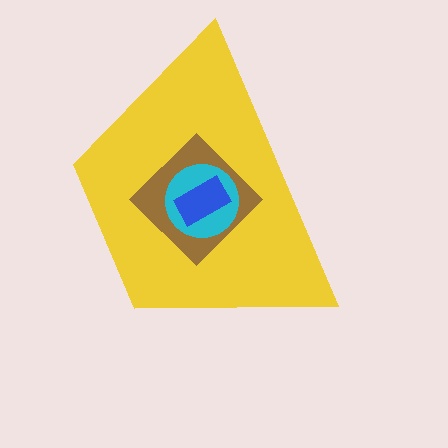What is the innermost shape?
The blue rectangle.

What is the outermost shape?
The yellow trapezoid.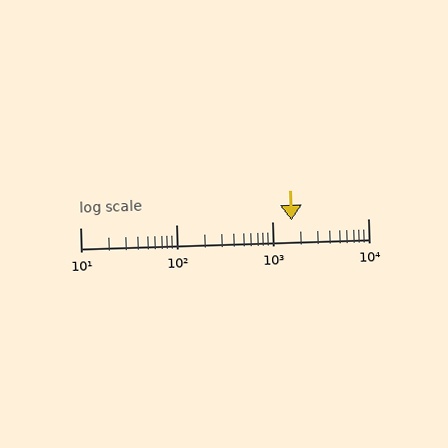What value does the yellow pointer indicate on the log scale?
The pointer indicates approximately 1600.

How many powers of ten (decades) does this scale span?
The scale spans 3 decades, from 10 to 10000.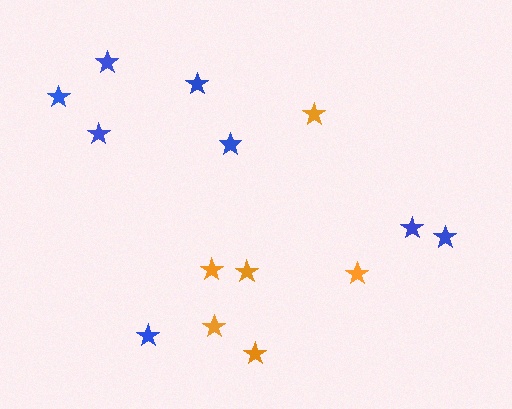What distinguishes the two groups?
There are 2 groups: one group of orange stars (6) and one group of blue stars (8).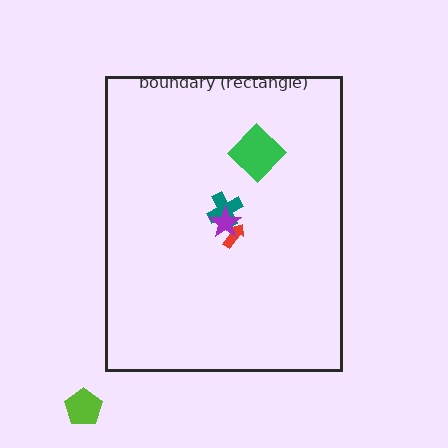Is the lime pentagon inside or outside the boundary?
Outside.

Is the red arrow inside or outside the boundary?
Inside.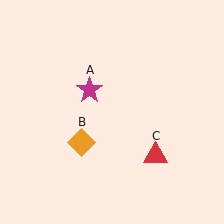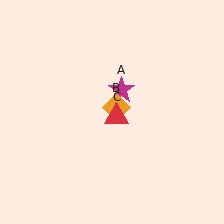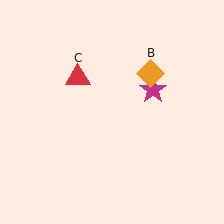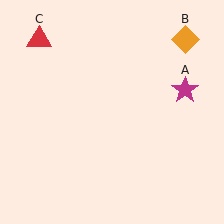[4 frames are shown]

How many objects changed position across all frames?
3 objects changed position: magenta star (object A), orange diamond (object B), red triangle (object C).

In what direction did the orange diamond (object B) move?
The orange diamond (object B) moved up and to the right.